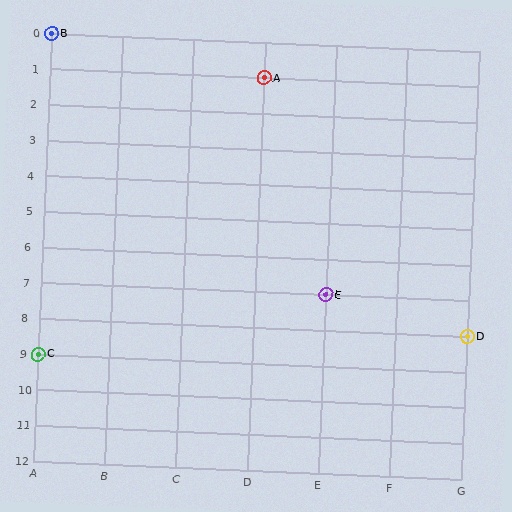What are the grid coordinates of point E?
Point E is at grid coordinates (E, 7).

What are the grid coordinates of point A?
Point A is at grid coordinates (D, 1).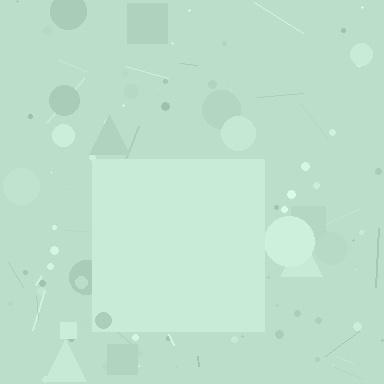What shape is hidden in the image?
A square is hidden in the image.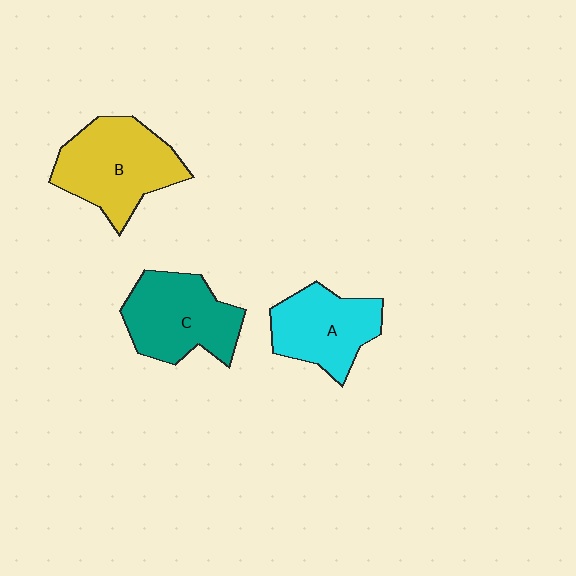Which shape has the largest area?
Shape B (yellow).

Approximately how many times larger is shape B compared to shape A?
Approximately 1.3 times.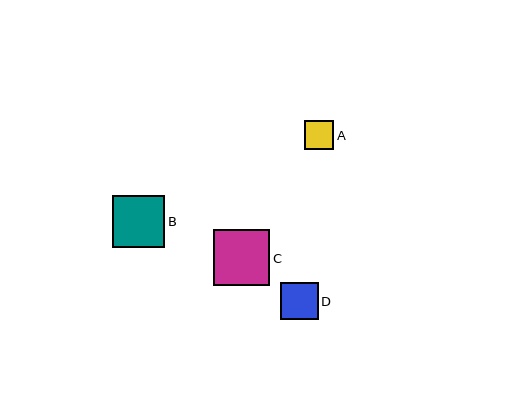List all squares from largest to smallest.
From largest to smallest: C, B, D, A.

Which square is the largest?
Square C is the largest with a size of approximately 56 pixels.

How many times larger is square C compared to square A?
Square C is approximately 1.9 times the size of square A.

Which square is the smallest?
Square A is the smallest with a size of approximately 29 pixels.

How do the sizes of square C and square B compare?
Square C and square B are approximately the same size.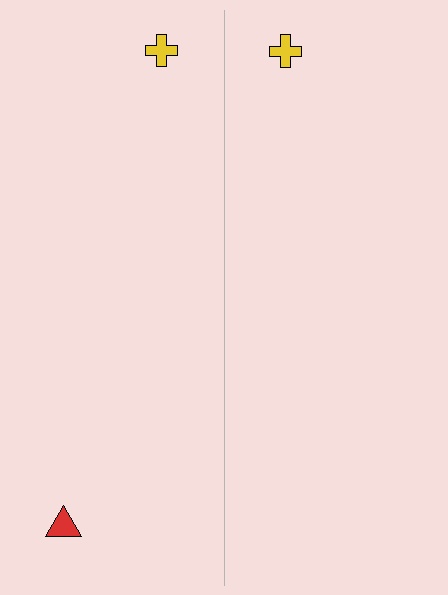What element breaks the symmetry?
A red triangle is missing from the right side.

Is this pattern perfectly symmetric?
No, the pattern is not perfectly symmetric. A red triangle is missing from the right side.